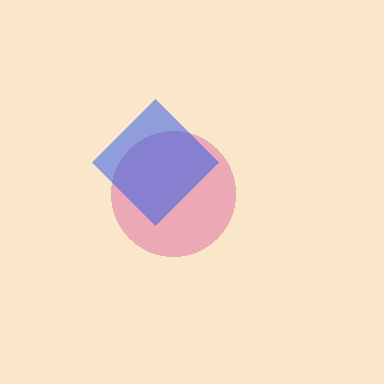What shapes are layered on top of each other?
The layered shapes are: a pink circle, a blue diamond.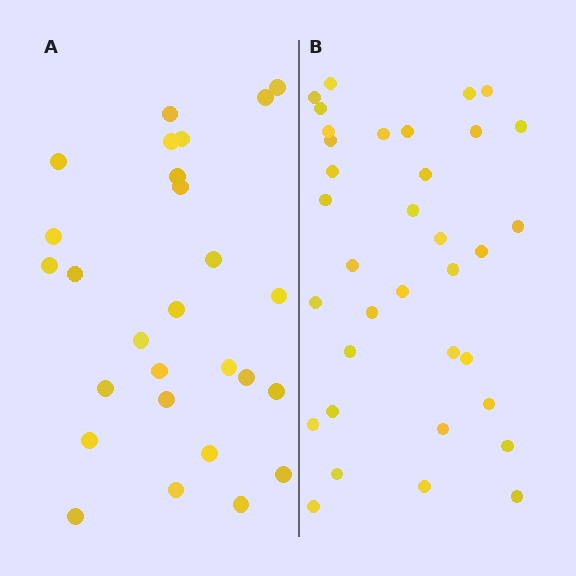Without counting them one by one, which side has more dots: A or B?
Region B (the right region) has more dots.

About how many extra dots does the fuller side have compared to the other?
Region B has roughly 8 or so more dots than region A.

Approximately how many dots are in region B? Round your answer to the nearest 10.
About 40 dots. (The exact count is 35, which rounds to 40.)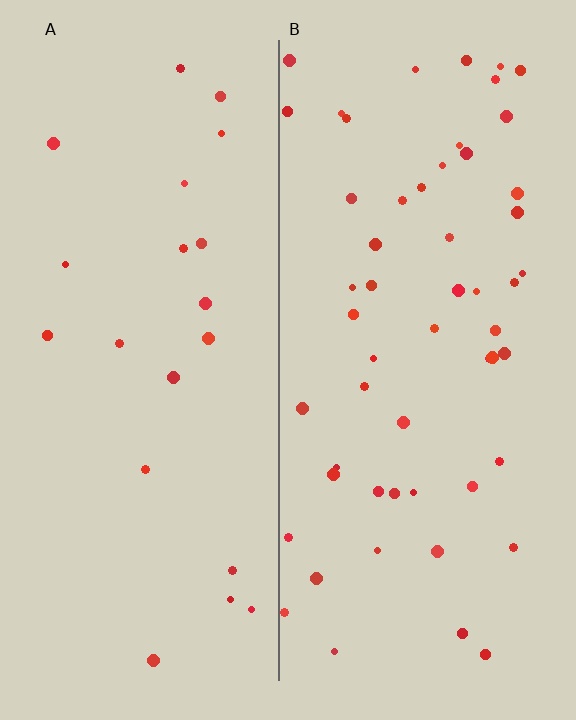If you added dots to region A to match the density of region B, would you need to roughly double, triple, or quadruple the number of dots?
Approximately triple.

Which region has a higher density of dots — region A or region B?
B (the right).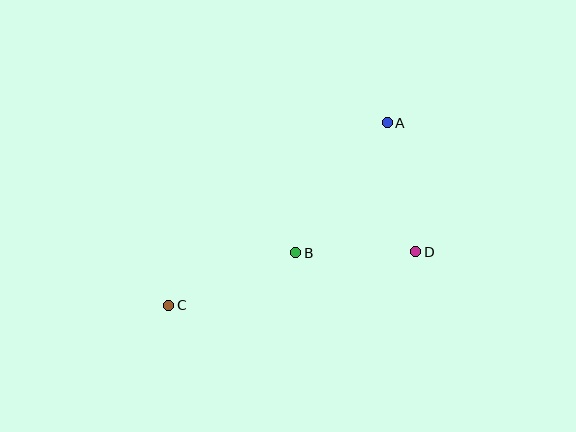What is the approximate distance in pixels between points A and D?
The distance between A and D is approximately 132 pixels.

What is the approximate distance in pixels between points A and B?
The distance between A and B is approximately 159 pixels.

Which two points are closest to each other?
Points B and D are closest to each other.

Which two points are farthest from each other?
Points A and C are farthest from each other.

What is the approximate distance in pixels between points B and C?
The distance between B and C is approximately 138 pixels.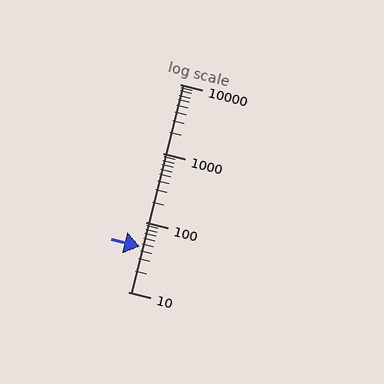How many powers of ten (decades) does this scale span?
The scale spans 3 decades, from 10 to 10000.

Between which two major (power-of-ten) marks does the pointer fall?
The pointer is between 10 and 100.